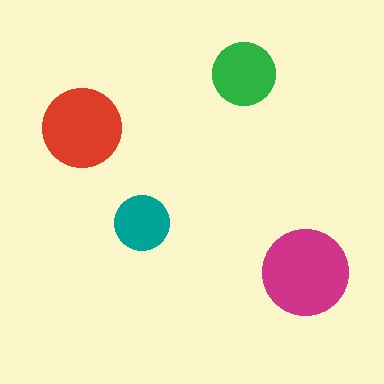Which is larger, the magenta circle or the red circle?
The magenta one.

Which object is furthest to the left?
The red circle is leftmost.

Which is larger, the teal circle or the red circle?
The red one.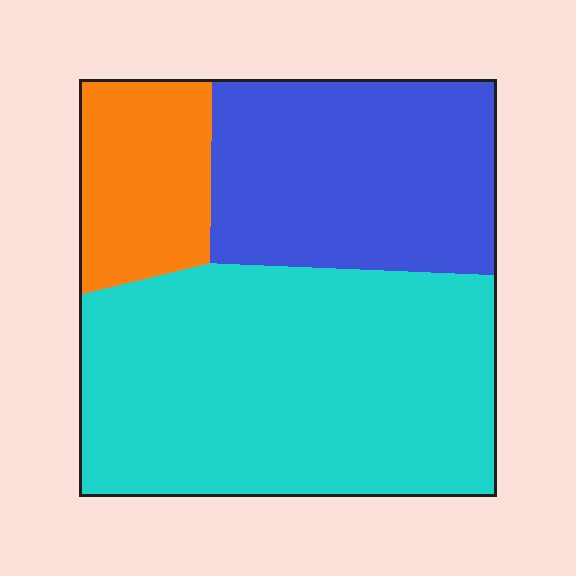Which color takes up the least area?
Orange, at roughly 15%.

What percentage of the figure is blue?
Blue takes up between a sixth and a third of the figure.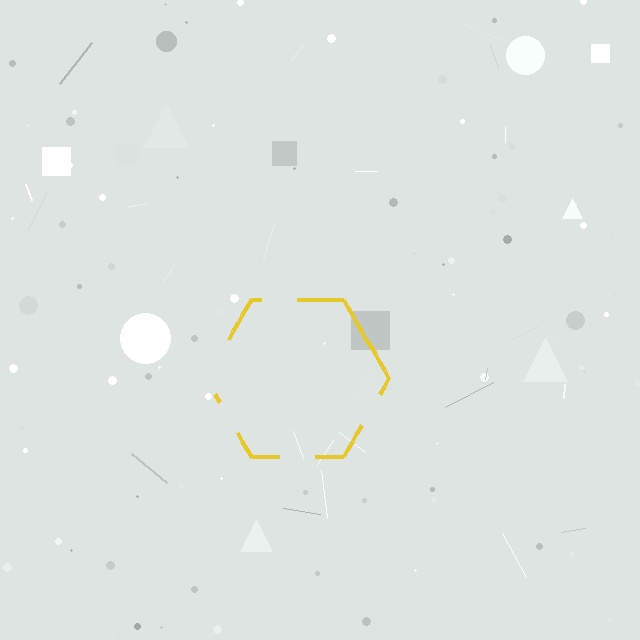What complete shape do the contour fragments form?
The contour fragments form a hexagon.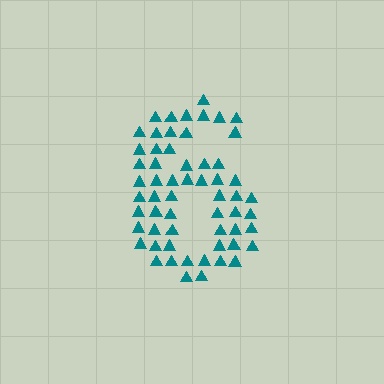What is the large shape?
The large shape is the digit 6.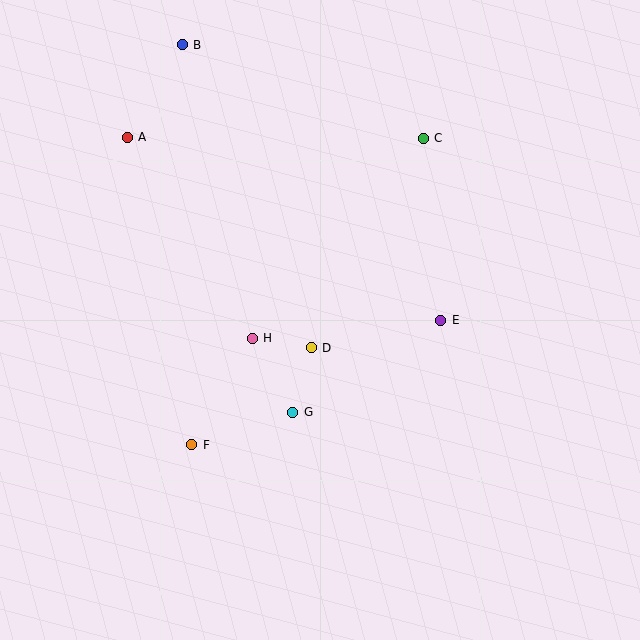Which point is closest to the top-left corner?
Point A is closest to the top-left corner.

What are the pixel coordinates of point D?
Point D is at (311, 348).